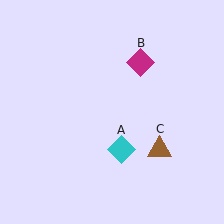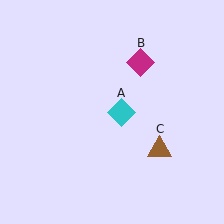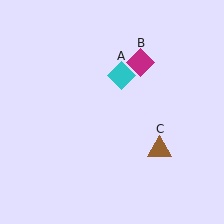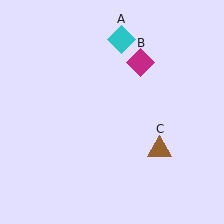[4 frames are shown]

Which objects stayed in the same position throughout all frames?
Magenta diamond (object B) and brown triangle (object C) remained stationary.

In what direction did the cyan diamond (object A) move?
The cyan diamond (object A) moved up.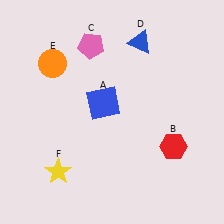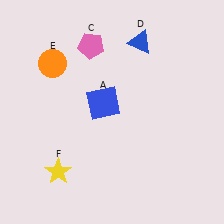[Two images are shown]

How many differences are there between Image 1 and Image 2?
There is 1 difference between the two images.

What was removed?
The red hexagon (B) was removed in Image 2.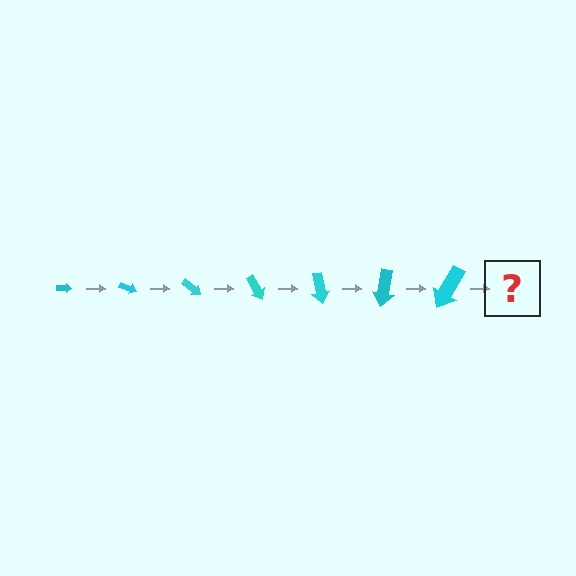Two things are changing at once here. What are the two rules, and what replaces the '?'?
The two rules are that the arrow grows larger each step and it rotates 20 degrees each step. The '?' should be an arrow, larger than the previous one and rotated 140 degrees from the start.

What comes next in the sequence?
The next element should be an arrow, larger than the previous one and rotated 140 degrees from the start.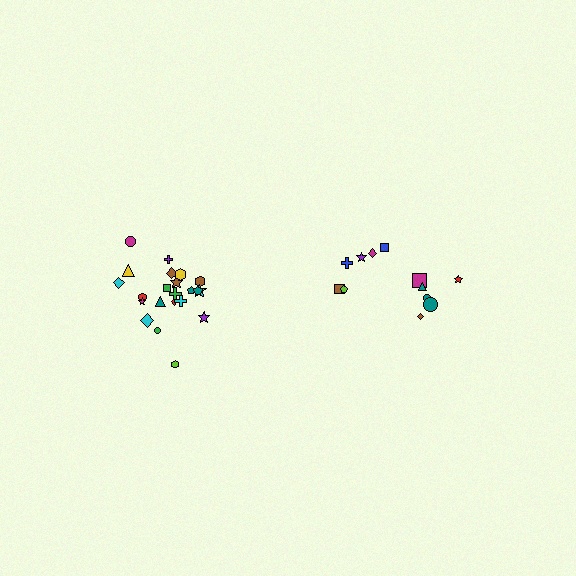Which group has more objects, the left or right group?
The left group.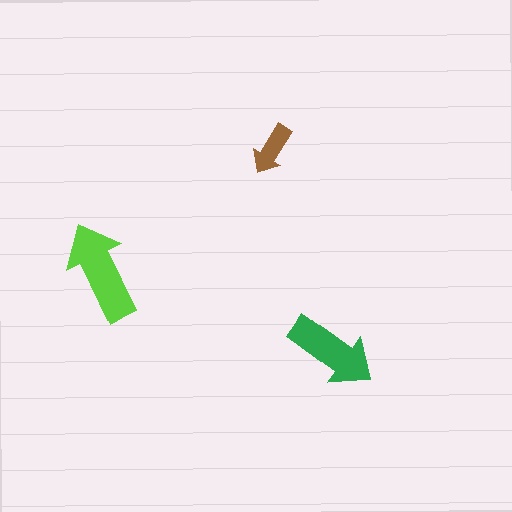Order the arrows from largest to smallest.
the lime one, the green one, the brown one.